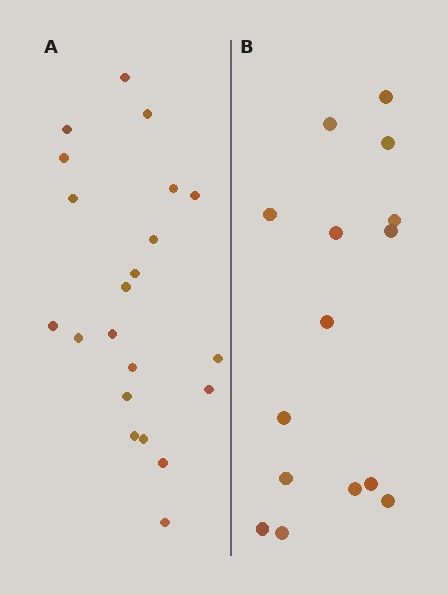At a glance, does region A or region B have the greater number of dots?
Region A (the left region) has more dots.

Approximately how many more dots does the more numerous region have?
Region A has about 6 more dots than region B.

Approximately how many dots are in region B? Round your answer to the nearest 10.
About 20 dots. (The exact count is 15, which rounds to 20.)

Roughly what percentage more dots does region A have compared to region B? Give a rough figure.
About 40% more.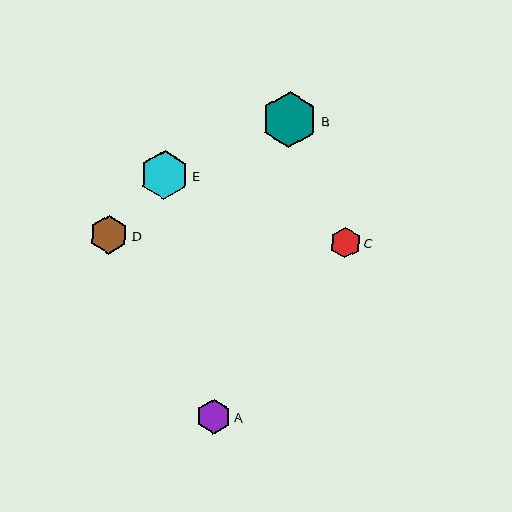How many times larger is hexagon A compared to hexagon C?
Hexagon A is approximately 1.1 times the size of hexagon C.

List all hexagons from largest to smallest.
From largest to smallest: B, E, D, A, C.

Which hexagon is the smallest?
Hexagon C is the smallest with a size of approximately 31 pixels.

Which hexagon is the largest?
Hexagon B is the largest with a size of approximately 56 pixels.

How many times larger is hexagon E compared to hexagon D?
Hexagon E is approximately 1.2 times the size of hexagon D.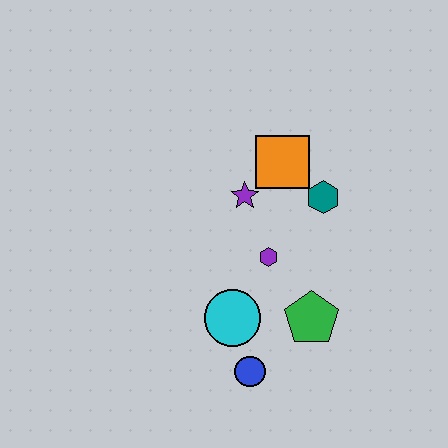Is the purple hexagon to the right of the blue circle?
Yes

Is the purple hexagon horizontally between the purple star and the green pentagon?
Yes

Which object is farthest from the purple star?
The blue circle is farthest from the purple star.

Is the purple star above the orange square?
No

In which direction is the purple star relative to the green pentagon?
The purple star is above the green pentagon.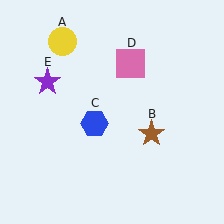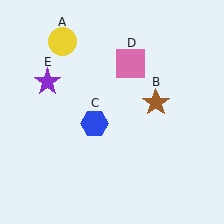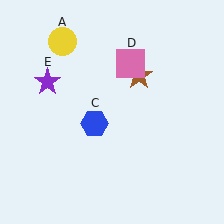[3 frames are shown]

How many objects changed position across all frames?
1 object changed position: brown star (object B).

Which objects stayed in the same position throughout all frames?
Yellow circle (object A) and blue hexagon (object C) and pink square (object D) and purple star (object E) remained stationary.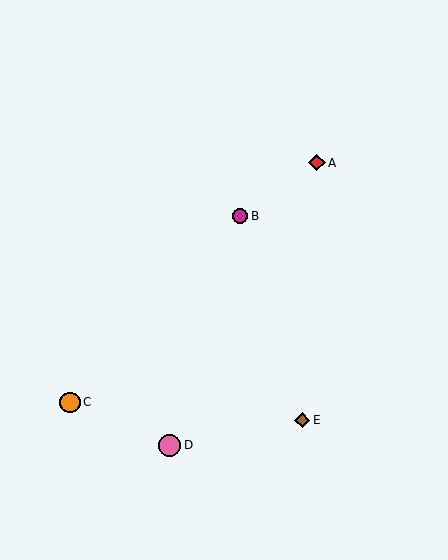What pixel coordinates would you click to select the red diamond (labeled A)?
Click at (317, 163) to select the red diamond A.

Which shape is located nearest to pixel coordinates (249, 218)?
The magenta circle (labeled B) at (240, 216) is nearest to that location.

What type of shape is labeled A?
Shape A is a red diamond.